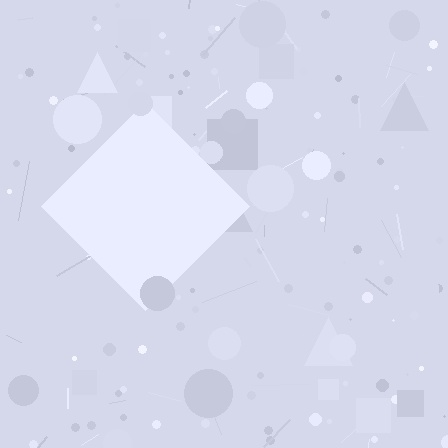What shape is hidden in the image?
A diamond is hidden in the image.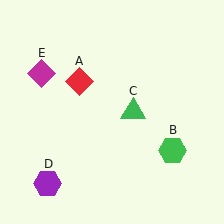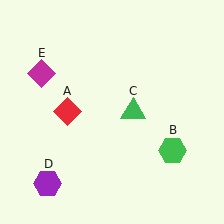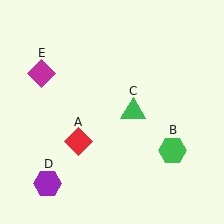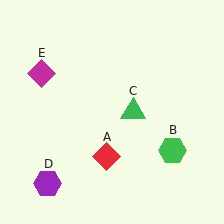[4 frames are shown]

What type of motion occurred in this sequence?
The red diamond (object A) rotated counterclockwise around the center of the scene.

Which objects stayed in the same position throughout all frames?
Green hexagon (object B) and green triangle (object C) and purple hexagon (object D) and magenta diamond (object E) remained stationary.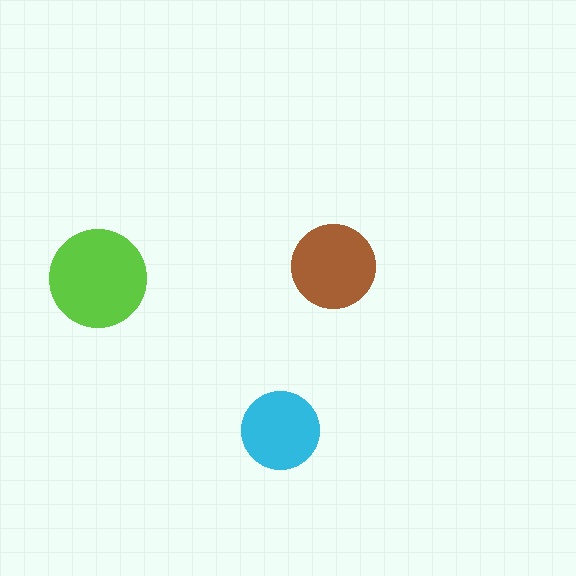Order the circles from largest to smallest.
the lime one, the brown one, the cyan one.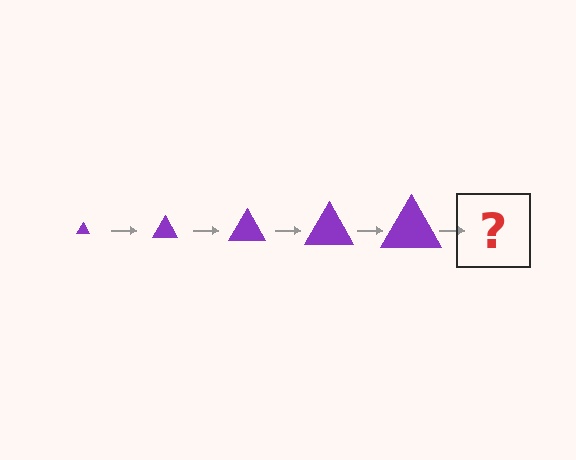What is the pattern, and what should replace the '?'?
The pattern is that the triangle gets progressively larger each step. The '?' should be a purple triangle, larger than the previous one.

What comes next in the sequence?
The next element should be a purple triangle, larger than the previous one.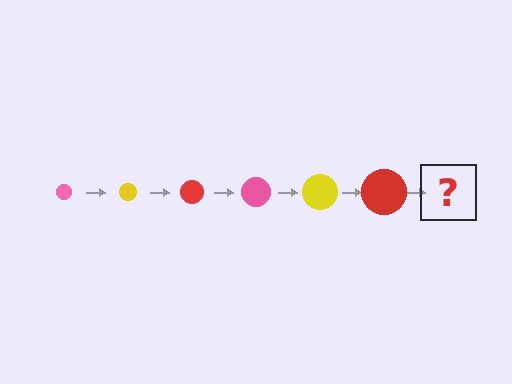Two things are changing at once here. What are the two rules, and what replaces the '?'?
The two rules are that the circle grows larger each step and the color cycles through pink, yellow, and red. The '?' should be a pink circle, larger than the previous one.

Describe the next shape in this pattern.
It should be a pink circle, larger than the previous one.